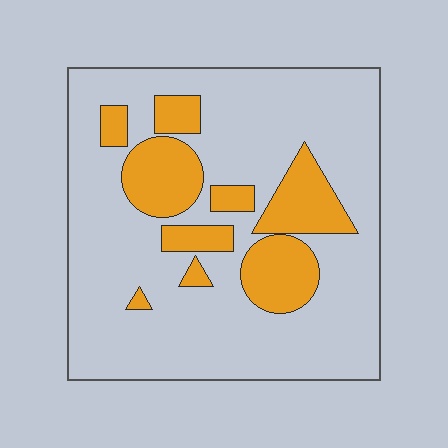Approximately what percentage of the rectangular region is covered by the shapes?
Approximately 25%.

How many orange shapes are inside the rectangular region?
9.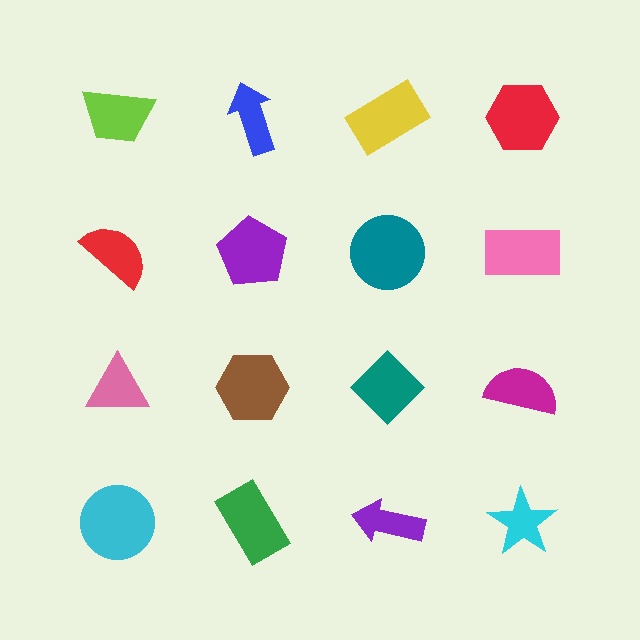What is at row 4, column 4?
A cyan star.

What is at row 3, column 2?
A brown hexagon.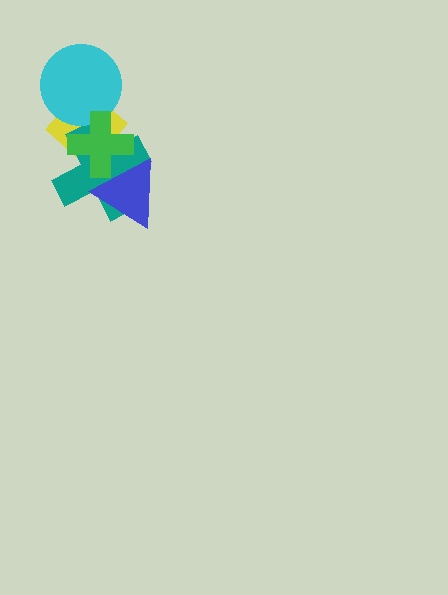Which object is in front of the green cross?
The blue triangle is in front of the green cross.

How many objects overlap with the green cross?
4 objects overlap with the green cross.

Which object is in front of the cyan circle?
The green cross is in front of the cyan circle.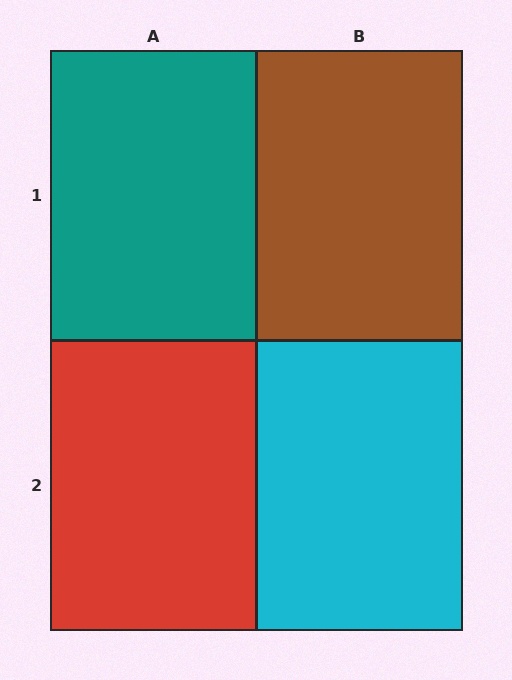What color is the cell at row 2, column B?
Cyan.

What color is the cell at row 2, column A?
Red.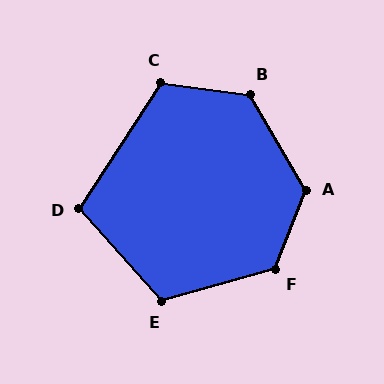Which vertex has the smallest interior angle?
D, at approximately 106 degrees.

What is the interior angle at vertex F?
Approximately 127 degrees (obtuse).